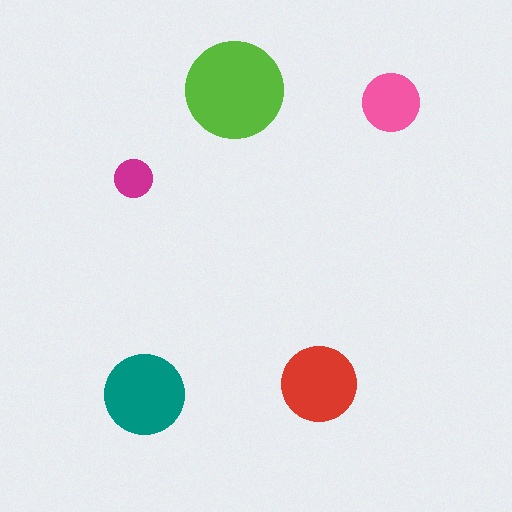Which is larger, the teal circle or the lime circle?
The lime one.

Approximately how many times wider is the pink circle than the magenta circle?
About 1.5 times wider.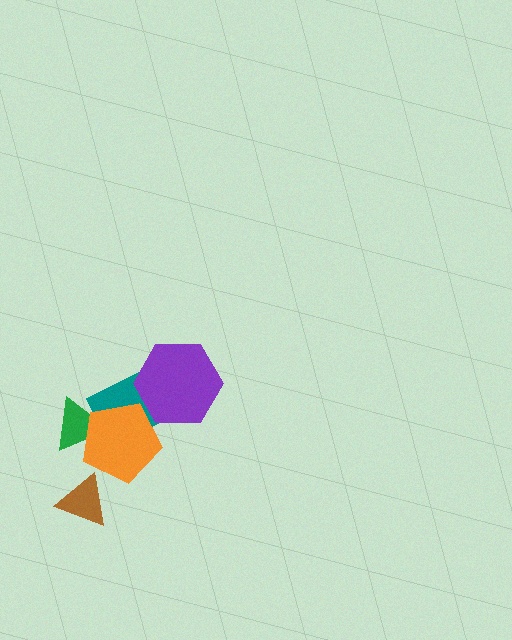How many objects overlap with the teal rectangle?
3 objects overlap with the teal rectangle.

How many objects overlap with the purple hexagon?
1 object overlaps with the purple hexagon.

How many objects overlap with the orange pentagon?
2 objects overlap with the orange pentagon.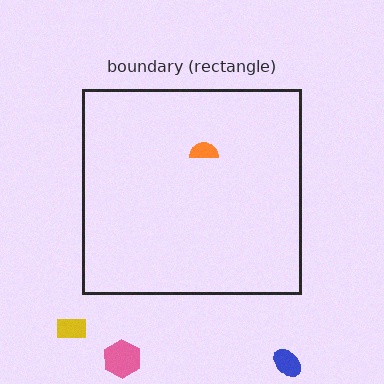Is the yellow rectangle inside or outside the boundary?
Outside.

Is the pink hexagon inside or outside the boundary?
Outside.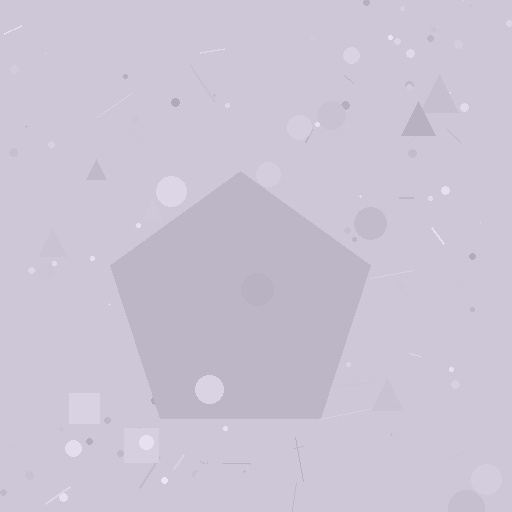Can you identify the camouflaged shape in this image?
The camouflaged shape is a pentagon.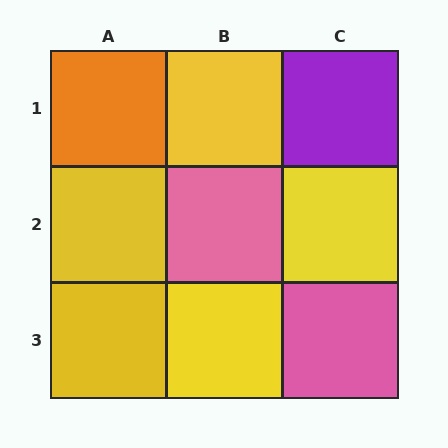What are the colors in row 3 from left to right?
Yellow, yellow, pink.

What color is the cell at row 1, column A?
Orange.